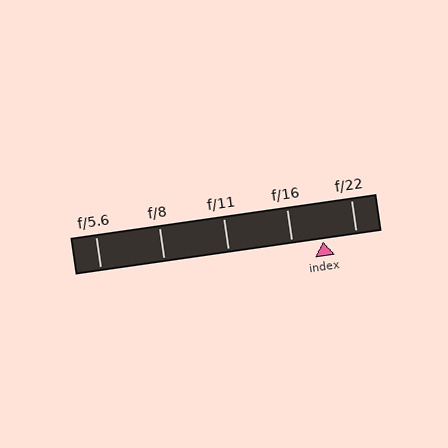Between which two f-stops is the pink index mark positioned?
The index mark is between f/16 and f/22.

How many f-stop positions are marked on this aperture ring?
There are 5 f-stop positions marked.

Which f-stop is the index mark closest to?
The index mark is closest to f/16.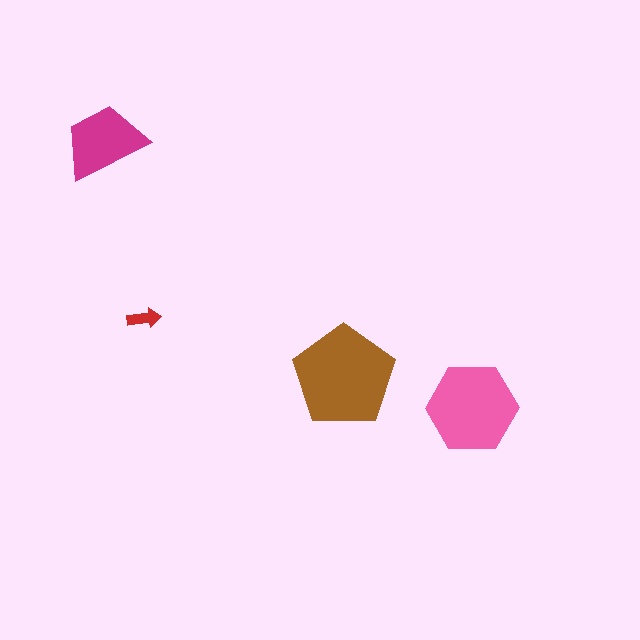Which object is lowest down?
The pink hexagon is bottommost.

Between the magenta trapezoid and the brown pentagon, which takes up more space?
The brown pentagon.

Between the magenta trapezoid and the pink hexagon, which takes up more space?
The pink hexagon.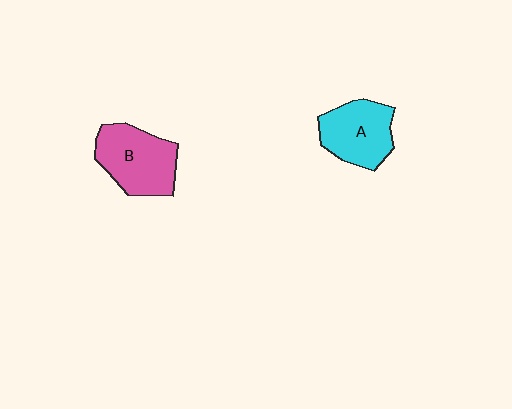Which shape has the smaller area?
Shape A (cyan).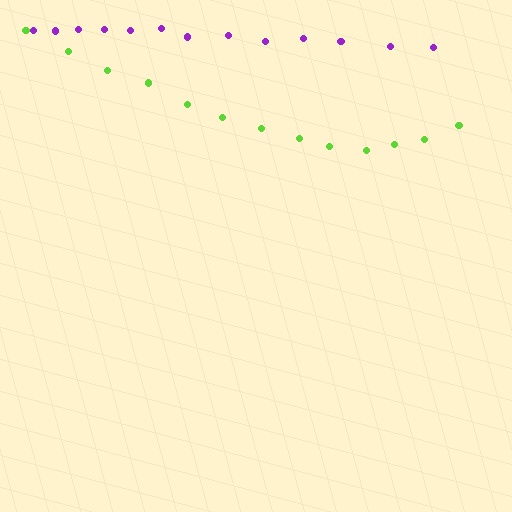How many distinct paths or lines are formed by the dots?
There are 2 distinct paths.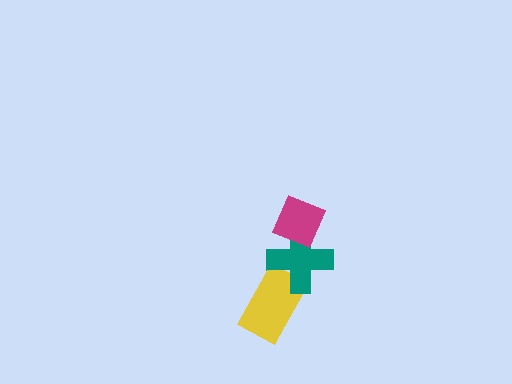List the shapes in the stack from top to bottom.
From top to bottom: the magenta diamond, the teal cross, the yellow rectangle.